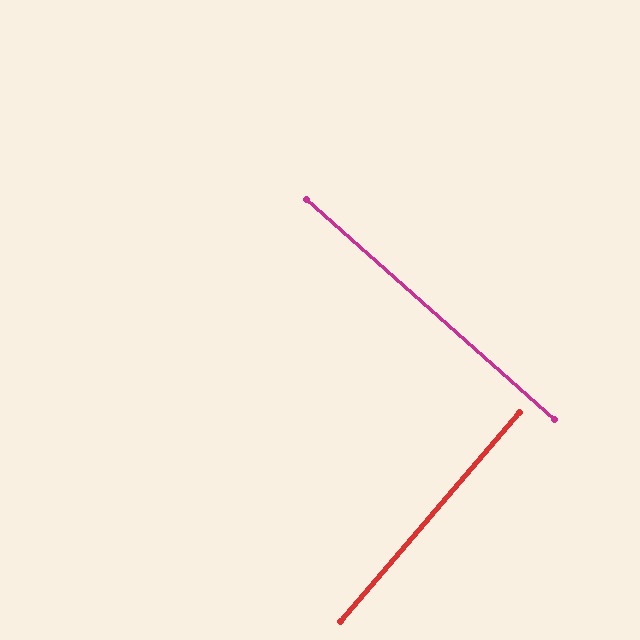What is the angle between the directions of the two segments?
Approximately 89 degrees.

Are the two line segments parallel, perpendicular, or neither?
Perpendicular — they meet at approximately 89°.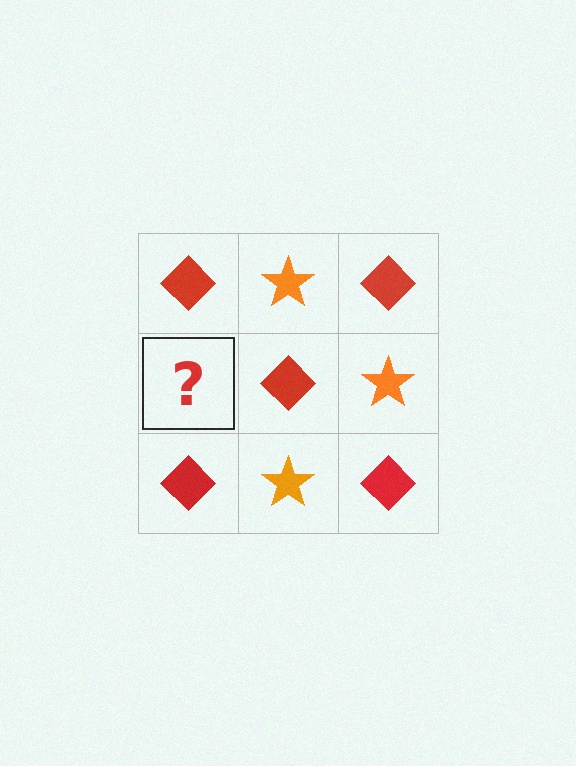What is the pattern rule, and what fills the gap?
The rule is that it alternates red diamond and orange star in a checkerboard pattern. The gap should be filled with an orange star.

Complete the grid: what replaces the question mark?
The question mark should be replaced with an orange star.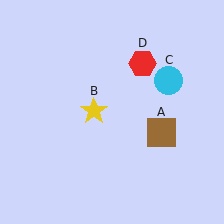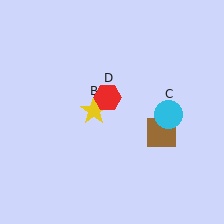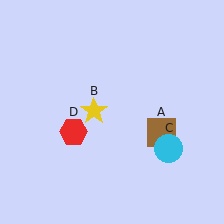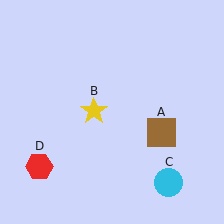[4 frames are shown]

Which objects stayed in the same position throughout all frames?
Brown square (object A) and yellow star (object B) remained stationary.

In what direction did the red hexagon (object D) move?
The red hexagon (object D) moved down and to the left.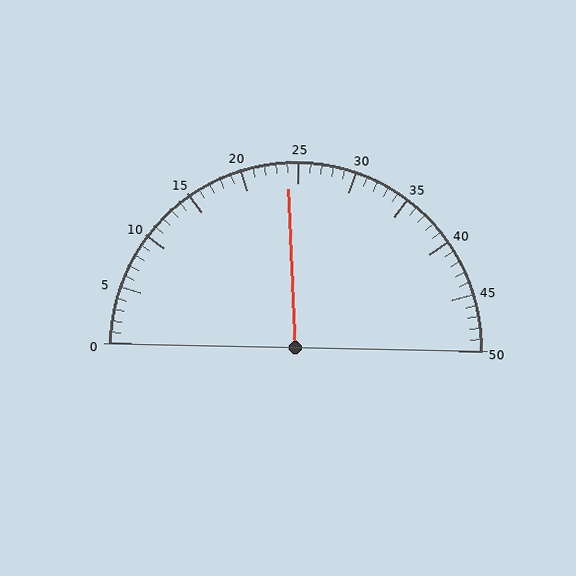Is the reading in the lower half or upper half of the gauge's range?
The reading is in the lower half of the range (0 to 50).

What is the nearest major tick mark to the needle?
The nearest major tick mark is 25.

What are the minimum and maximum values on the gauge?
The gauge ranges from 0 to 50.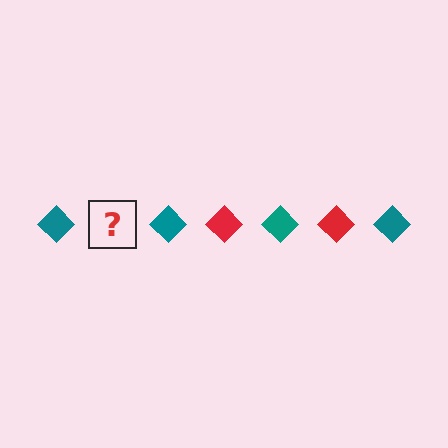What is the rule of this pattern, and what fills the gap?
The rule is that the pattern cycles through teal, red diamonds. The gap should be filled with a red diamond.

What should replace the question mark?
The question mark should be replaced with a red diamond.